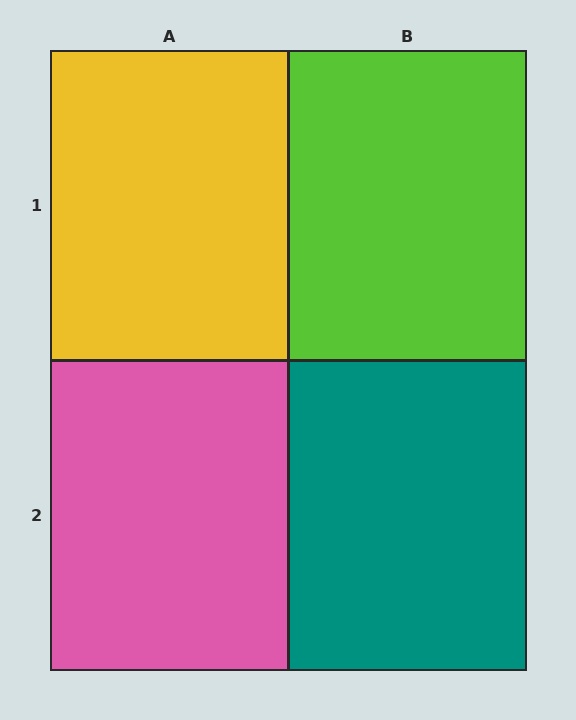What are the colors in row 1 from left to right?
Yellow, lime.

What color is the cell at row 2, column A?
Pink.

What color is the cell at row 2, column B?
Teal.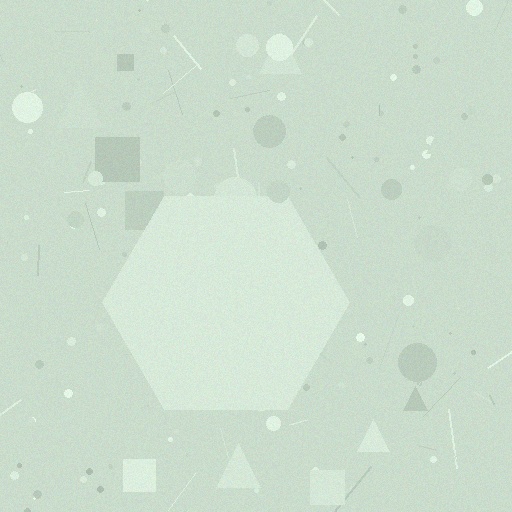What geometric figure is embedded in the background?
A hexagon is embedded in the background.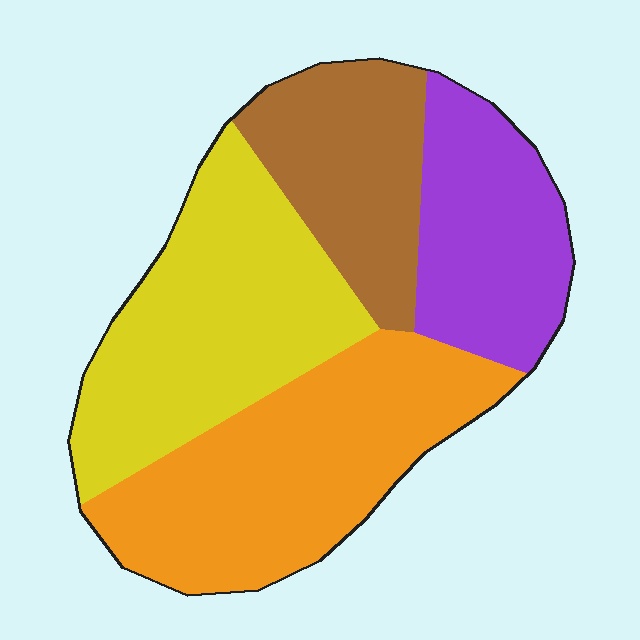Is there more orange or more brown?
Orange.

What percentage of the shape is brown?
Brown covers about 20% of the shape.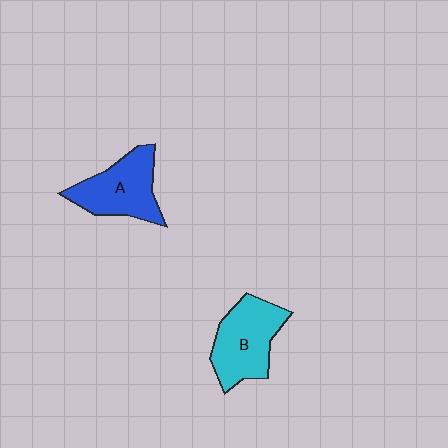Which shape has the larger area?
Shape B (cyan).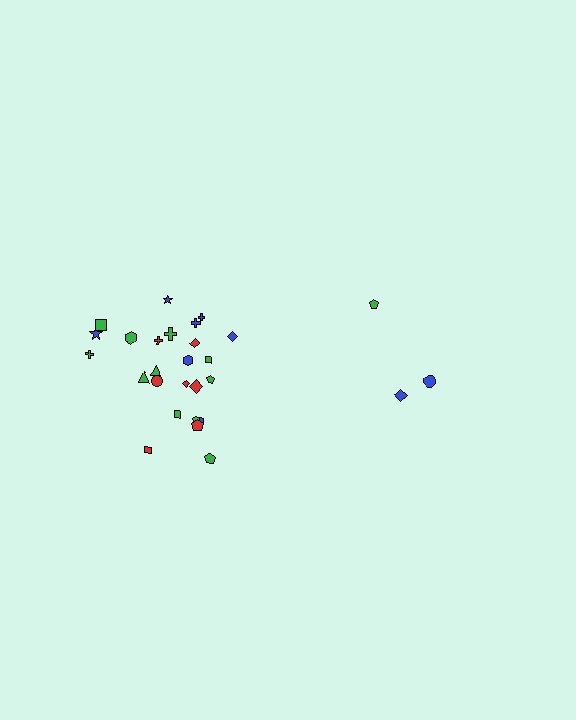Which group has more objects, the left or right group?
The left group.